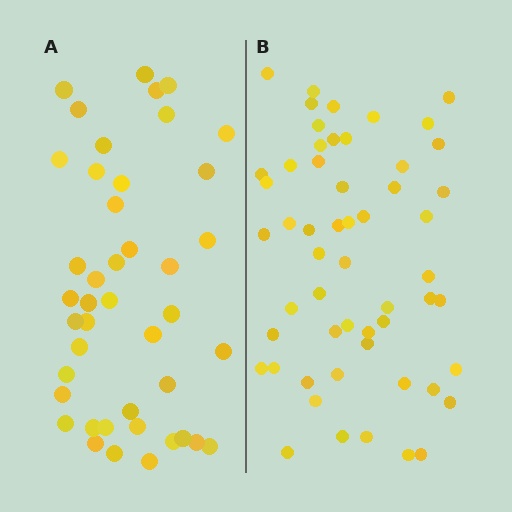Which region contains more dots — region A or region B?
Region B (the right region) has more dots.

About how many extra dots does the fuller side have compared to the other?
Region B has roughly 12 or so more dots than region A.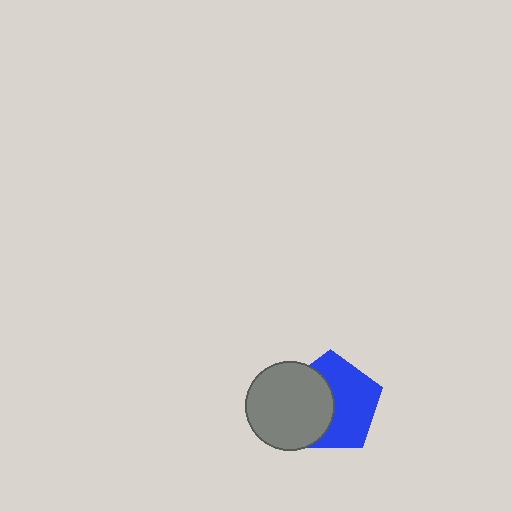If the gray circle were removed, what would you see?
You would see the complete blue pentagon.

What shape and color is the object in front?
The object in front is a gray circle.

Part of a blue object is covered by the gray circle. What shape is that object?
It is a pentagon.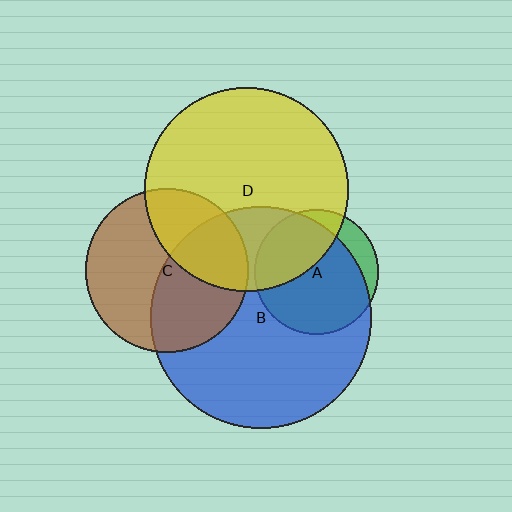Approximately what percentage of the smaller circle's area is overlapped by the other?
Approximately 35%.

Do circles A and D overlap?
Yes.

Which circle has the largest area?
Circle B (blue).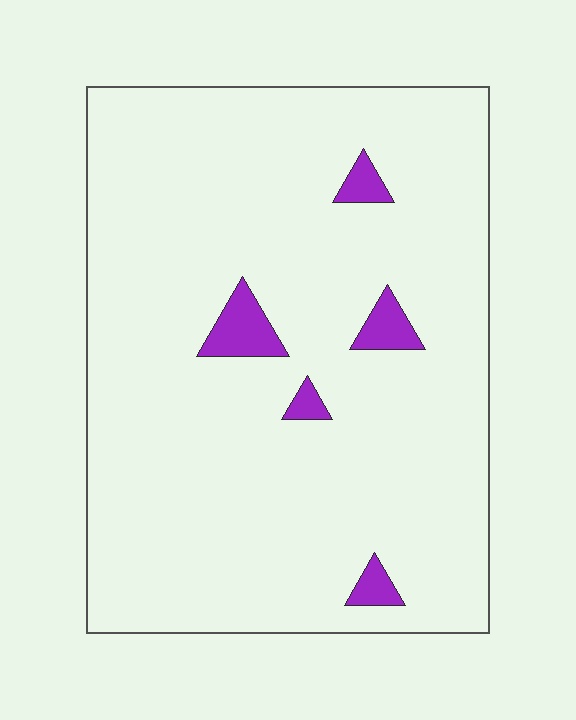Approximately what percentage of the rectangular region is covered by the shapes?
Approximately 5%.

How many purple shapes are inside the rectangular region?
5.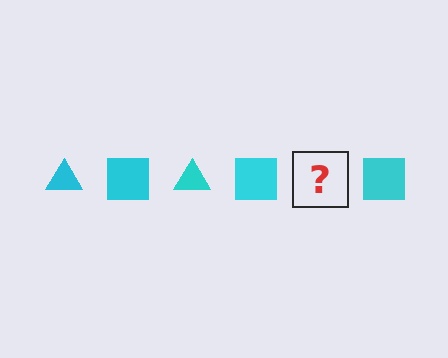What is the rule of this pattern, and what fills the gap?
The rule is that the pattern cycles through triangle, square shapes in cyan. The gap should be filled with a cyan triangle.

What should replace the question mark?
The question mark should be replaced with a cyan triangle.